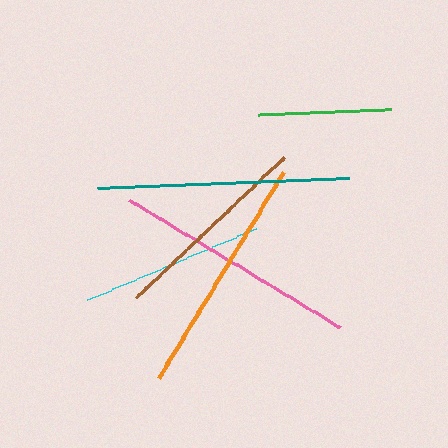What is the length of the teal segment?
The teal segment is approximately 252 pixels long.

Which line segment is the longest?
The teal line is the longest at approximately 252 pixels.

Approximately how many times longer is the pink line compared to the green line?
The pink line is approximately 1.9 times the length of the green line.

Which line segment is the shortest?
The green line is the shortest at approximately 133 pixels.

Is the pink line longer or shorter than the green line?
The pink line is longer than the green line.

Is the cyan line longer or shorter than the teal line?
The teal line is longer than the cyan line.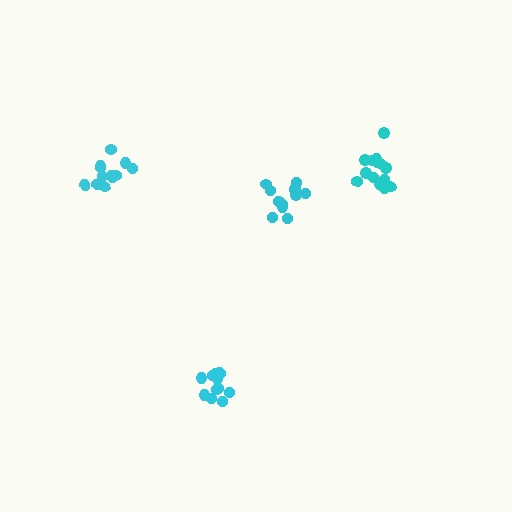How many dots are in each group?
Group 1: 12 dots, Group 2: 13 dots, Group 3: 14 dots, Group 4: 12 dots (51 total).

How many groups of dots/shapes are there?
There are 4 groups.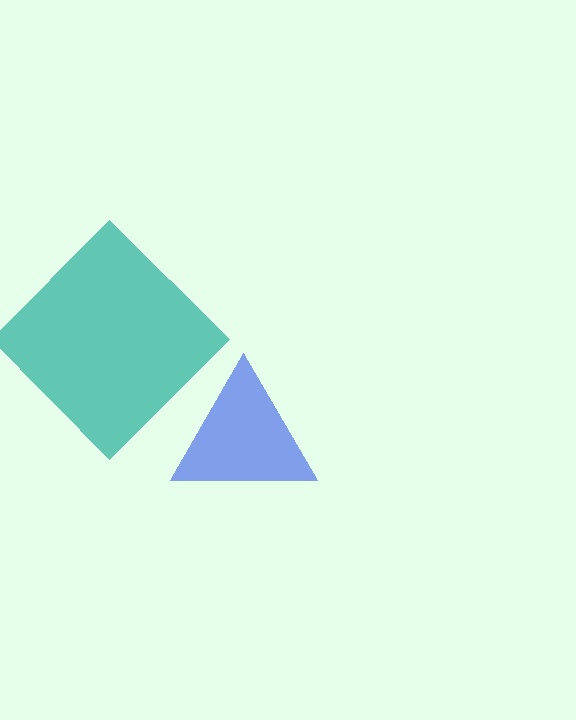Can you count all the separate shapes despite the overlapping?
Yes, there are 2 separate shapes.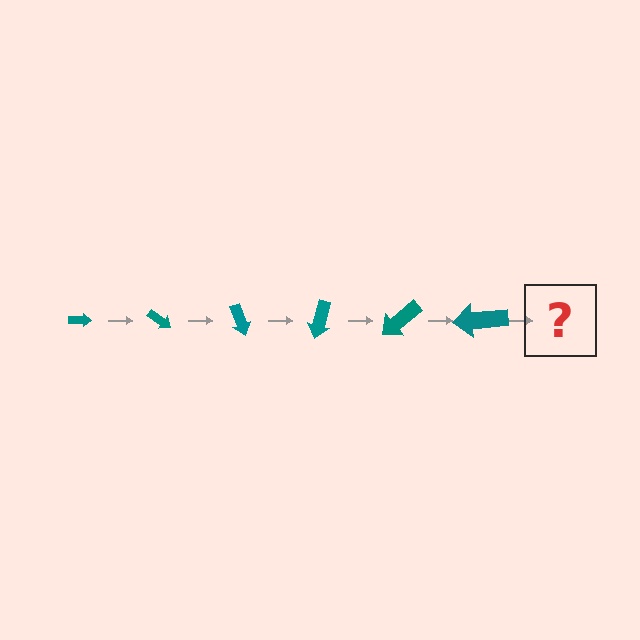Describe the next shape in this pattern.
It should be an arrow, larger than the previous one and rotated 210 degrees from the start.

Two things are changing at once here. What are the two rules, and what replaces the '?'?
The two rules are that the arrow grows larger each step and it rotates 35 degrees each step. The '?' should be an arrow, larger than the previous one and rotated 210 degrees from the start.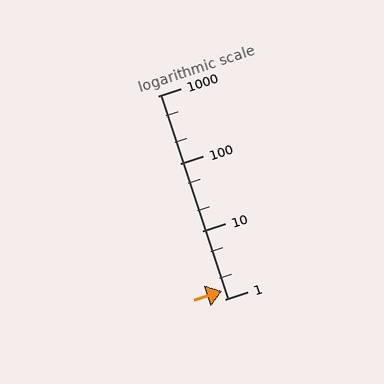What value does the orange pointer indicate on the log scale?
The pointer indicates approximately 1.3.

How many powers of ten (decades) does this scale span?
The scale spans 3 decades, from 1 to 1000.